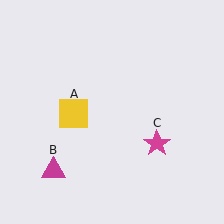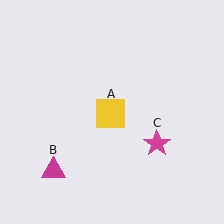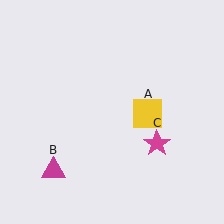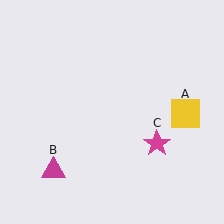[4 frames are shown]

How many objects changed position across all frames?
1 object changed position: yellow square (object A).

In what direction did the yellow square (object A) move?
The yellow square (object A) moved right.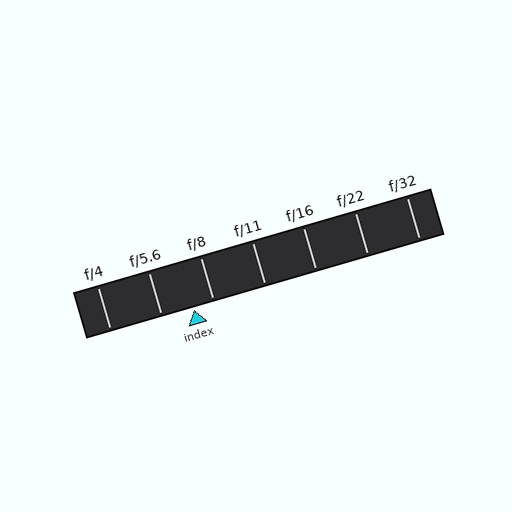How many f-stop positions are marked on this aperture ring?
There are 7 f-stop positions marked.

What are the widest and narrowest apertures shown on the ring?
The widest aperture shown is f/4 and the narrowest is f/32.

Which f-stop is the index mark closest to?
The index mark is closest to f/8.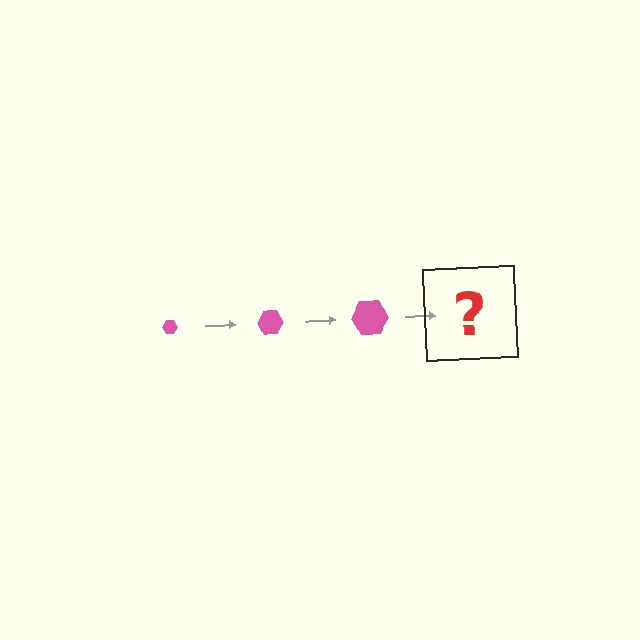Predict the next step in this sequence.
The next step is a pink hexagon, larger than the previous one.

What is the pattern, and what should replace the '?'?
The pattern is that the hexagon gets progressively larger each step. The '?' should be a pink hexagon, larger than the previous one.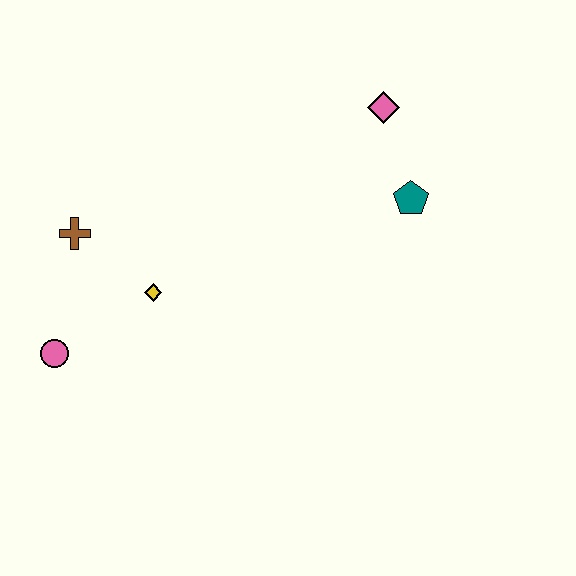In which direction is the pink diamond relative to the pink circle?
The pink diamond is to the right of the pink circle.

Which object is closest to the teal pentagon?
The pink diamond is closest to the teal pentagon.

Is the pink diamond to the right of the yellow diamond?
Yes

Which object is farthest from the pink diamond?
The pink circle is farthest from the pink diamond.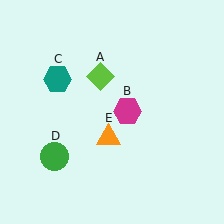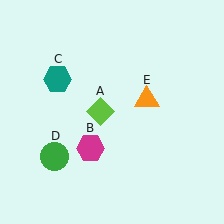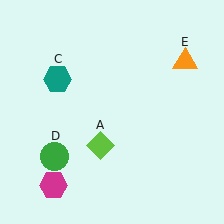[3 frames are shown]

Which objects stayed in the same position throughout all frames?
Teal hexagon (object C) and green circle (object D) remained stationary.